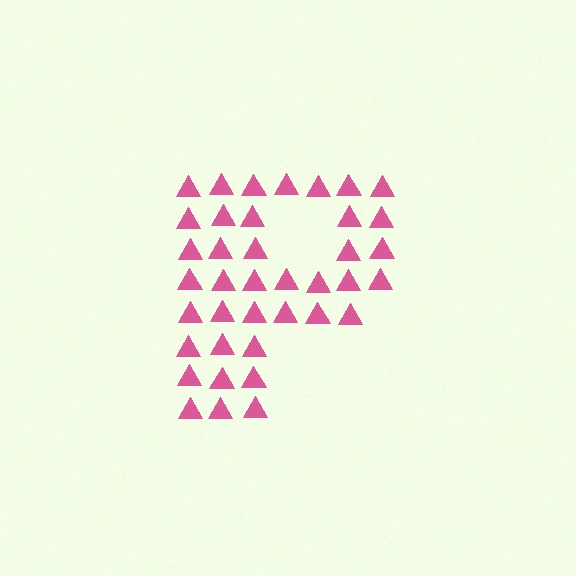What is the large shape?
The large shape is the letter P.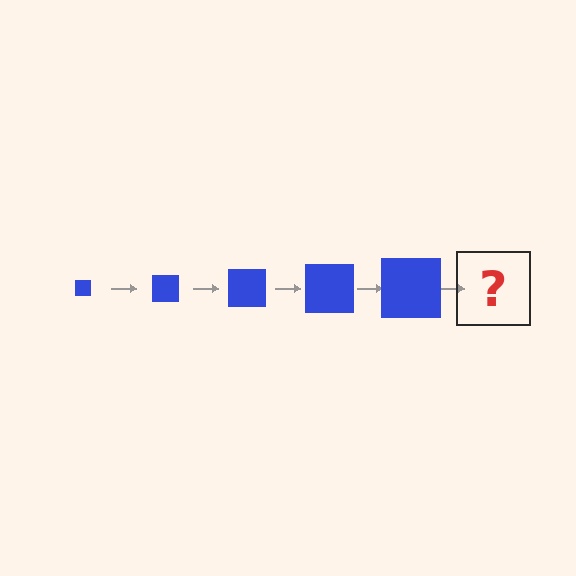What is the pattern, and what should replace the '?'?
The pattern is that the square gets progressively larger each step. The '?' should be a blue square, larger than the previous one.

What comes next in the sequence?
The next element should be a blue square, larger than the previous one.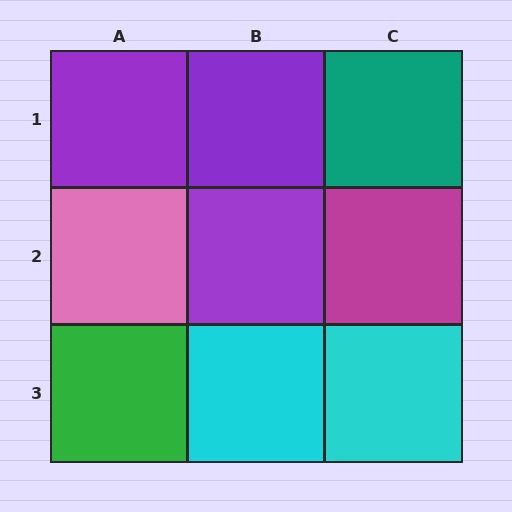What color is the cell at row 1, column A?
Purple.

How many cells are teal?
1 cell is teal.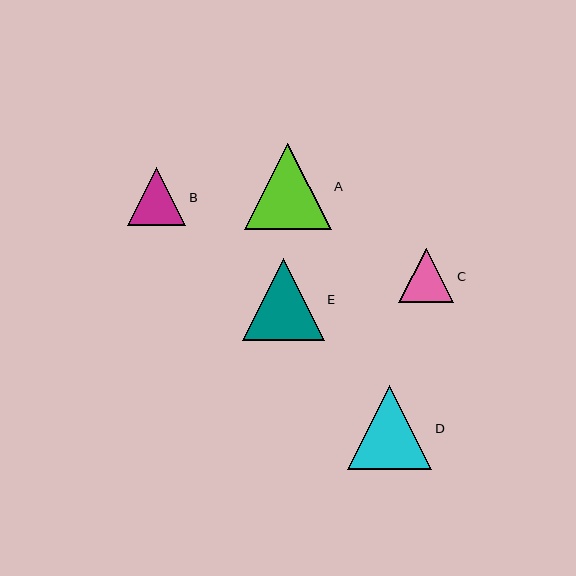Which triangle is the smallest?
Triangle C is the smallest with a size of approximately 55 pixels.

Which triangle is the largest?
Triangle A is the largest with a size of approximately 86 pixels.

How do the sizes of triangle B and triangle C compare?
Triangle B and triangle C are approximately the same size.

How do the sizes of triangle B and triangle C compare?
Triangle B and triangle C are approximately the same size.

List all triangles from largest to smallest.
From largest to smallest: A, D, E, B, C.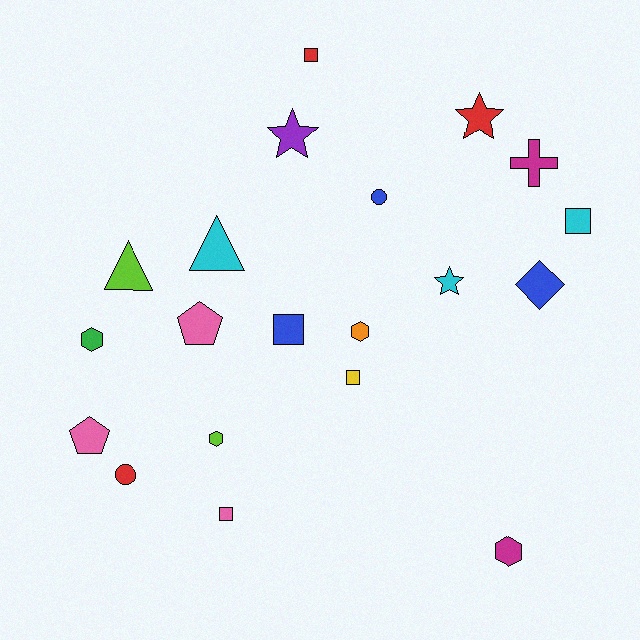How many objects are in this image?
There are 20 objects.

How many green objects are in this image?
There is 1 green object.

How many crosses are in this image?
There is 1 cross.